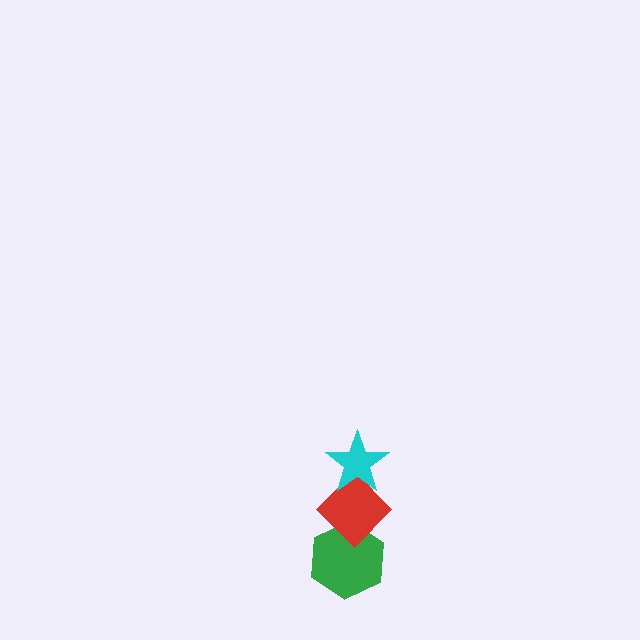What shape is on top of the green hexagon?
The red diamond is on top of the green hexagon.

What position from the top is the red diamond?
The red diamond is 2nd from the top.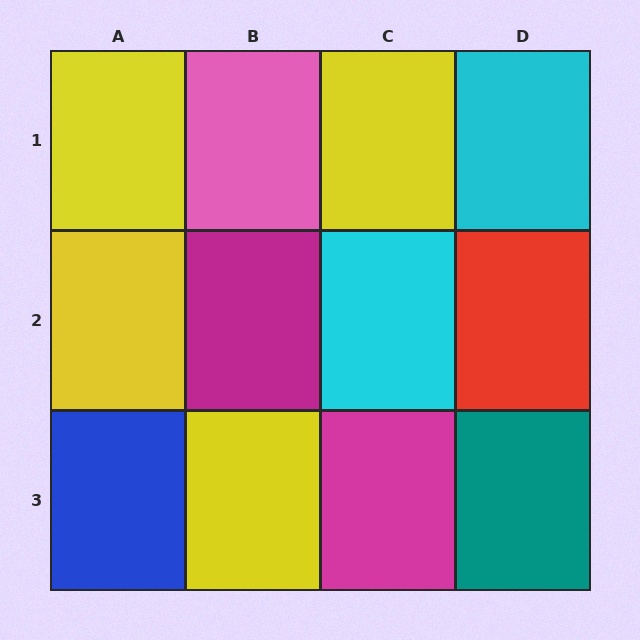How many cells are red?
1 cell is red.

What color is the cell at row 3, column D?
Teal.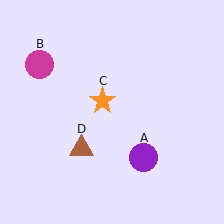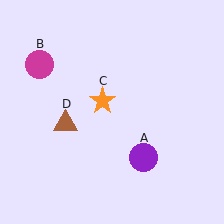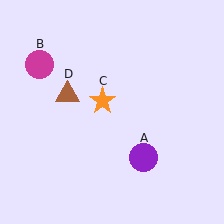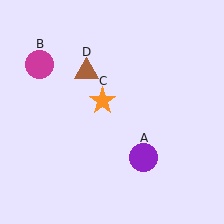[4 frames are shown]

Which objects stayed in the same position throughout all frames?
Purple circle (object A) and magenta circle (object B) and orange star (object C) remained stationary.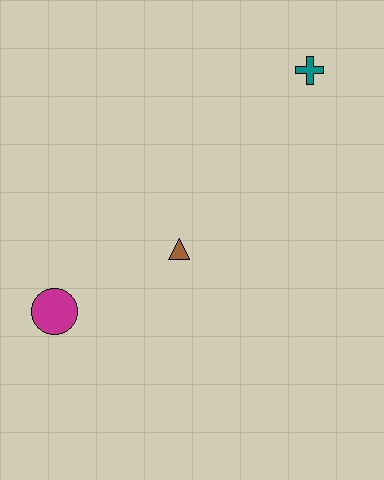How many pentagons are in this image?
There are no pentagons.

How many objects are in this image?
There are 3 objects.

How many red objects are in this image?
There are no red objects.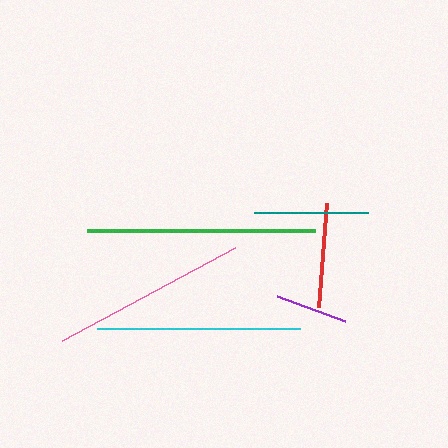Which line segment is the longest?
The green line is the longest at approximately 229 pixels.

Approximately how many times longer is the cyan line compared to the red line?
The cyan line is approximately 1.9 times the length of the red line.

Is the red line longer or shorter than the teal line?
The teal line is longer than the red line.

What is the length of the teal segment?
The teal segment is approximately 115 pixels long.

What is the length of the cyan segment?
The cyan segment is approximately 203 pixels long.